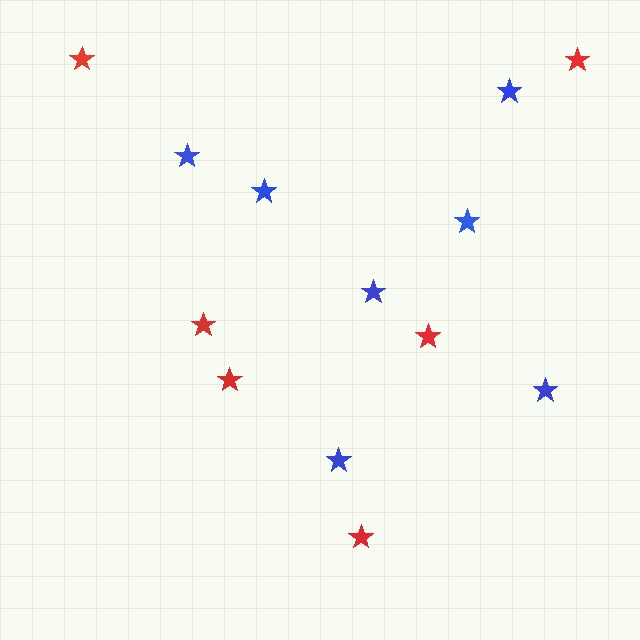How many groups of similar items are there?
There are 2 groups: one group of blue stars (7) and one group of red stars (6).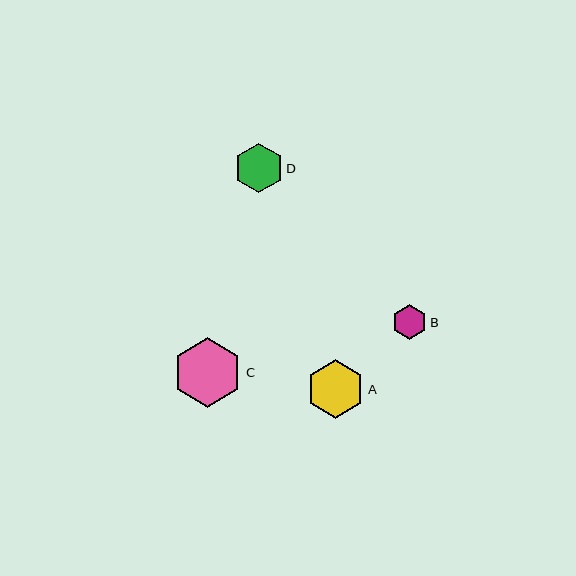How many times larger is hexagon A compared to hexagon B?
Hexagon A is approximately 1.7 times the size of hexagon B.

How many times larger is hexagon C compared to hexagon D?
Hexagon C is approximately 1.4 times the size of hexagon D.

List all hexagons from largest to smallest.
From largest to smallest: C, A, D, B.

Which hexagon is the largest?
Hexagon C is the largest with a size of approximately 70 pixels.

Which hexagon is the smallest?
Hexagon B is the smallest with a size of approximately 35 pixels.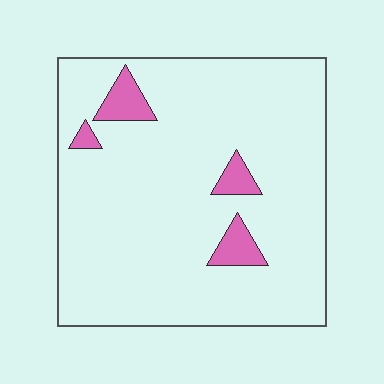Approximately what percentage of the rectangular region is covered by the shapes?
Approximately 5%.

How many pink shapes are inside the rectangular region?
4.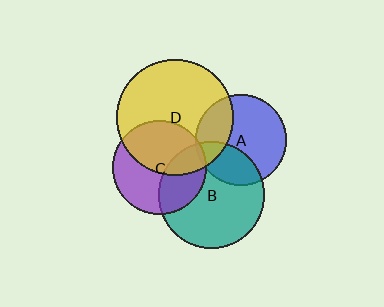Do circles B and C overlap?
Yes.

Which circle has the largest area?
Circle D (yellow).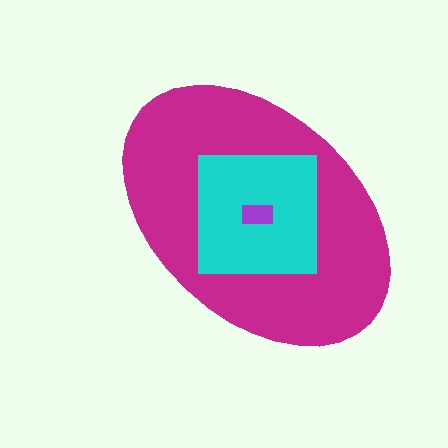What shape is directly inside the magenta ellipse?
The cyan square.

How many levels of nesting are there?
3.